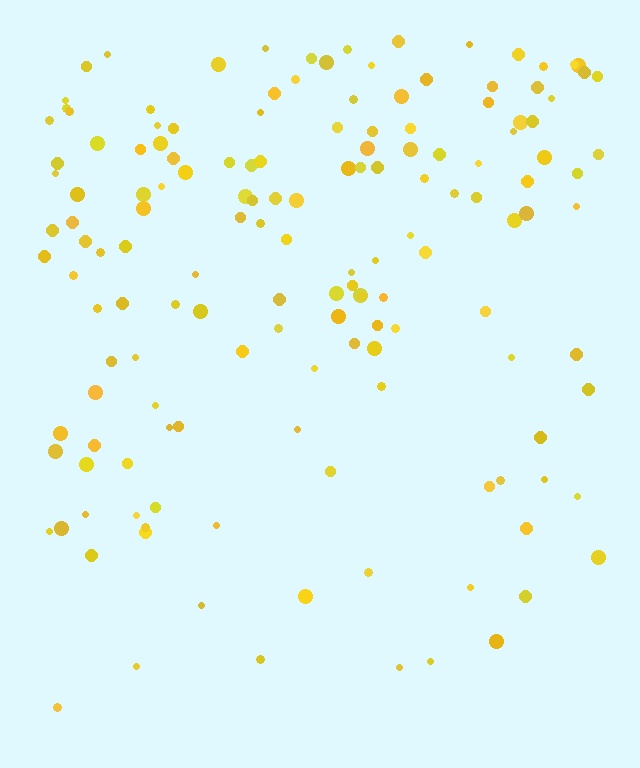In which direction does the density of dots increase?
From bottom to top, with the top side densest.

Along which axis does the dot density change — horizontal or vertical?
Vertical.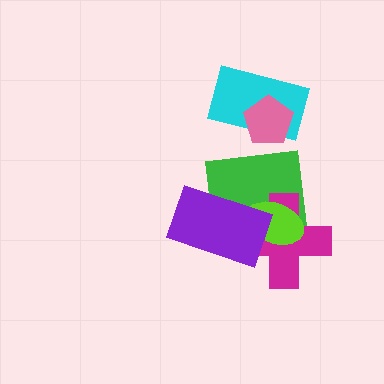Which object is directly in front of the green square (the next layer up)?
The magenta cross is directly in front of the green square.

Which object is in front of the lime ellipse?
The purple rectangle is in front of the lime ellipse.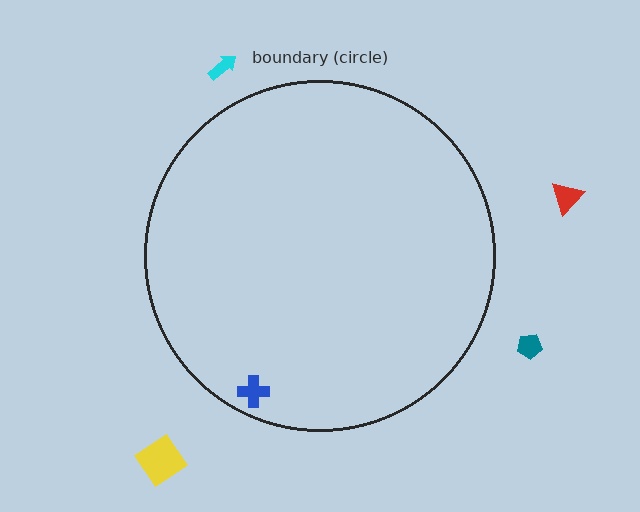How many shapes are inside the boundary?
1 inside, 4 outside.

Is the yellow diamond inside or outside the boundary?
Outside.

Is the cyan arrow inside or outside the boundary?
Outside.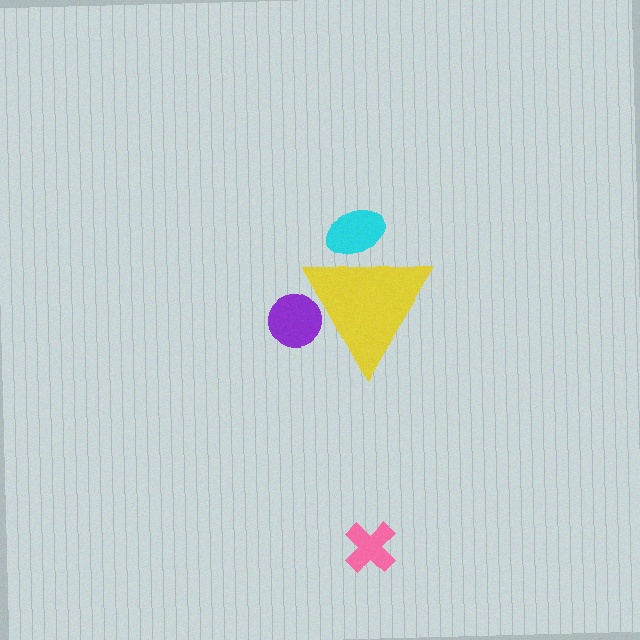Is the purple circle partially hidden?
Yes, the purple circle is partially hidden behind the yellow triangle.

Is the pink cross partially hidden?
No, the pink cross is fully visible.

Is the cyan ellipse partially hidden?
Yes, the cyan ellipse is partially hidden behind the yellow triangle.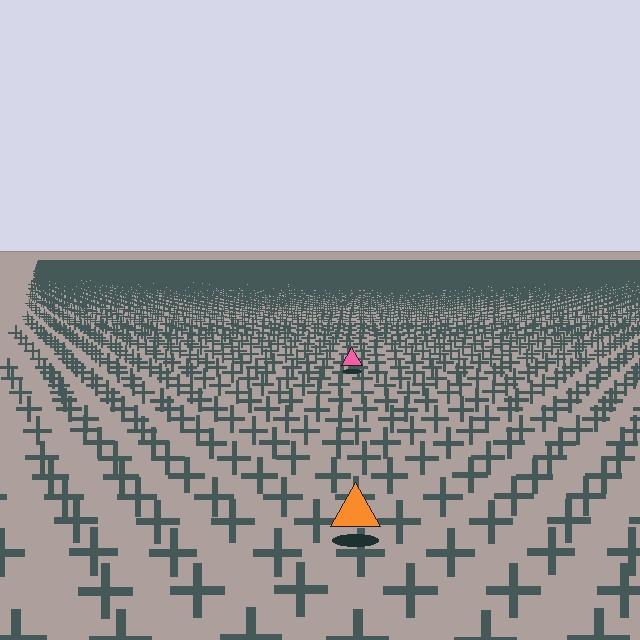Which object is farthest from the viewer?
The pink triangle is farthest from the viewer. It appears smaller and the ground texture around it is denser.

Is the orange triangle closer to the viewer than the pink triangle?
Yes. The orange triangle is closer — you can tell from the texture gradient: the ground texture is coarser near it.